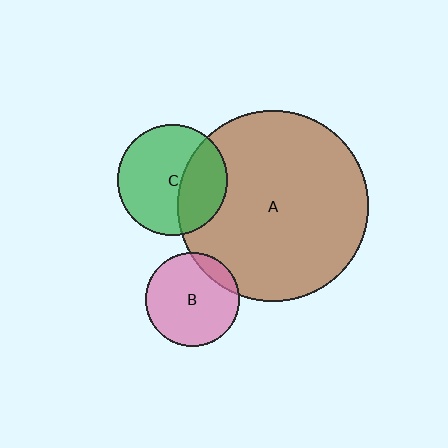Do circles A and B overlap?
Yes.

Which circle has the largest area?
Circle A (brown).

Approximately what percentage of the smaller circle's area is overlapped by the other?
Approximately 10%.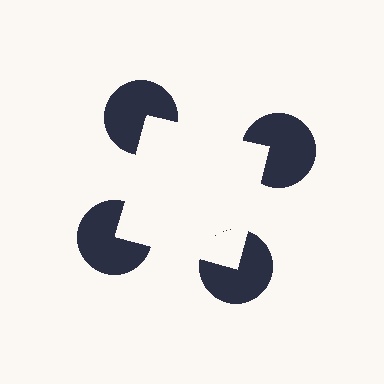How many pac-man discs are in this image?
There are 4 — one at each vertex of the illusory square.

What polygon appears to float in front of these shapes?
An illusory square — its edges are inferred from the aligned wedge cuts in the pac-man discs, not physically drawn.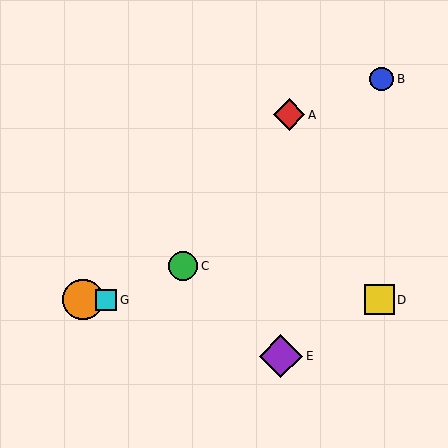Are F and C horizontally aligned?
No, F is at y≈300 and C is at y≈266.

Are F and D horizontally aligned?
Yes, both are at y≈300.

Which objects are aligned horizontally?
Objects D, F, G are aligned horizontally.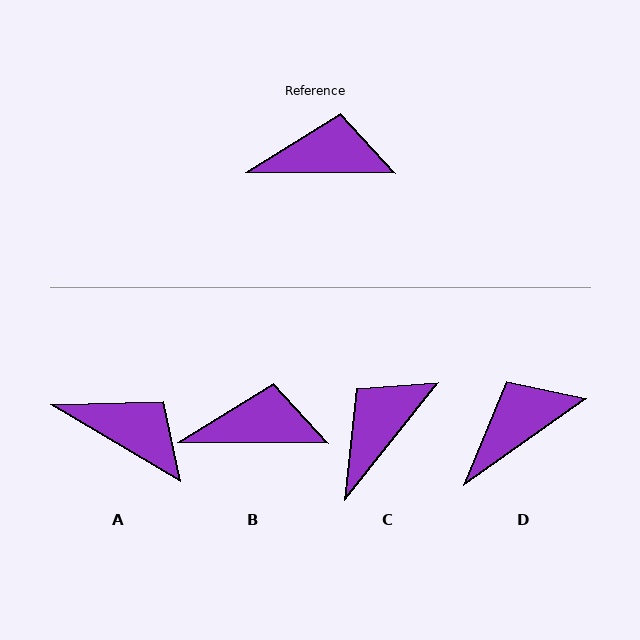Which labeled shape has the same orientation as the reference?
B.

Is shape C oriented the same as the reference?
No, it is off by about 52 degrees.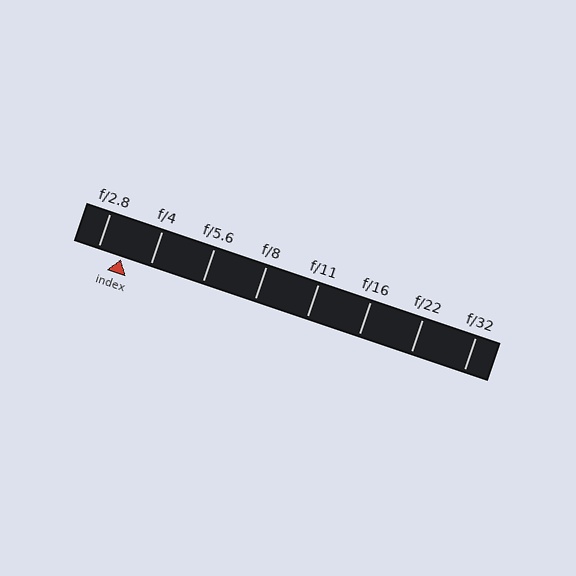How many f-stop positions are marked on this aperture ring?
There are 8 f-stop positions marked.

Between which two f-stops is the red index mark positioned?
The index mark is between f/2.8 and f/4.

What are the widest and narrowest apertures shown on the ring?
The widest aperture shown is f/2.8 and the narrowest is f/32.